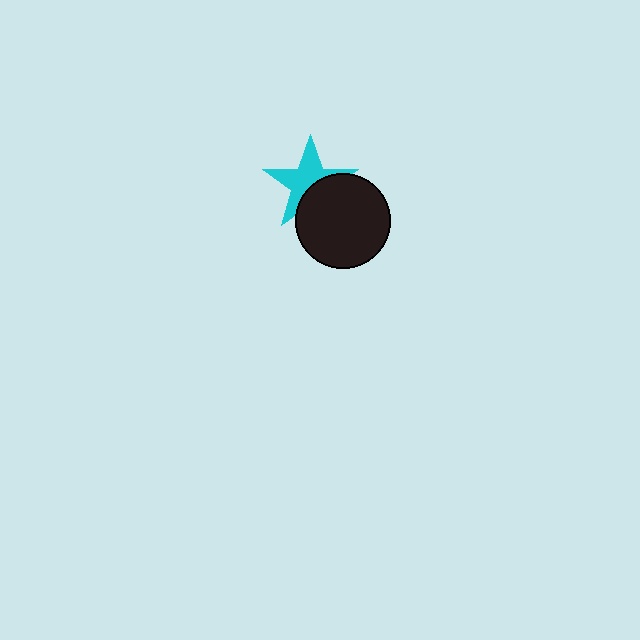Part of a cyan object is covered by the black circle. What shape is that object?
It is a star.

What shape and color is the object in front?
The object in front is a black circle.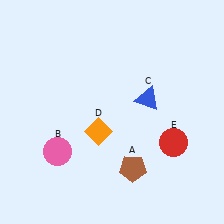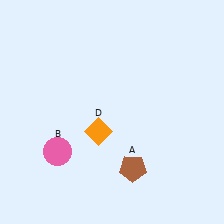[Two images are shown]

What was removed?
The red circle (E), the blue triangle (C) were removed in Image 2.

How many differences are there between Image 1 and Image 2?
There are 2 differences between the two images.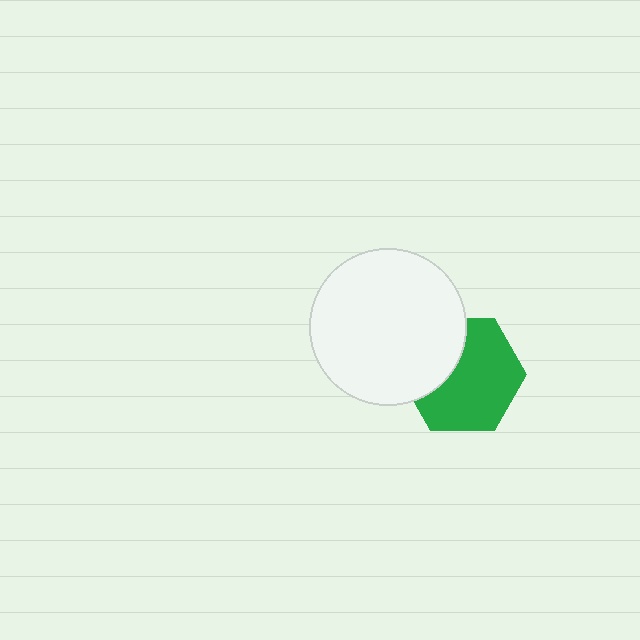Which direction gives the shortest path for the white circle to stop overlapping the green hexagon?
Moving left gives the shortest separation.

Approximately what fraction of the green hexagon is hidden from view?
Roughly 33% of the green hexagon is hidden behind the white circle.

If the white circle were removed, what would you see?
You would see the complete green hexagon.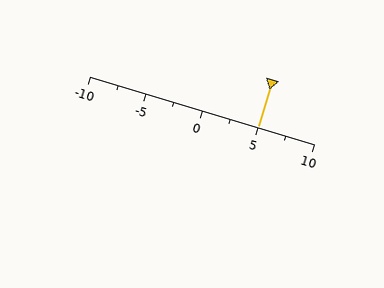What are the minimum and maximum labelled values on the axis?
The axis runs from -10 to 10.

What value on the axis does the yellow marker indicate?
The marker indicates approximately 5.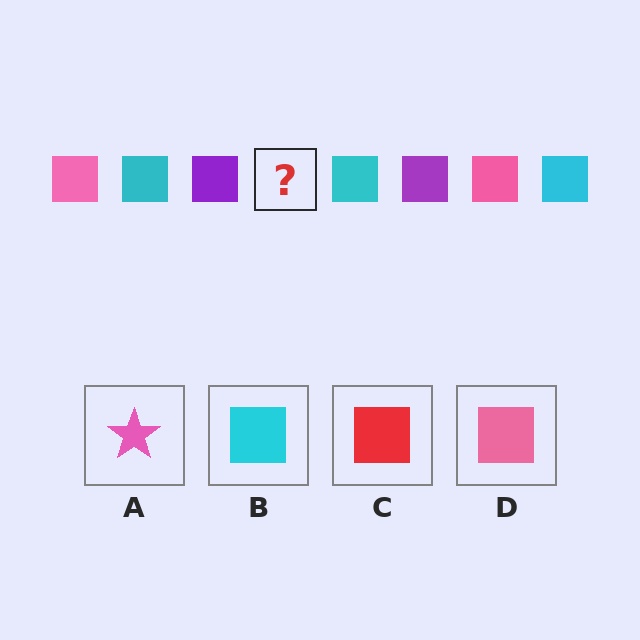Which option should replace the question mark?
Option D.